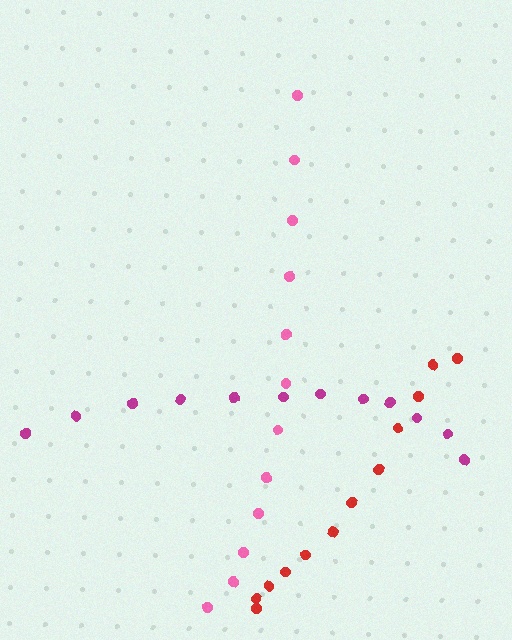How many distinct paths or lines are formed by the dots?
There are 3 distinct paths.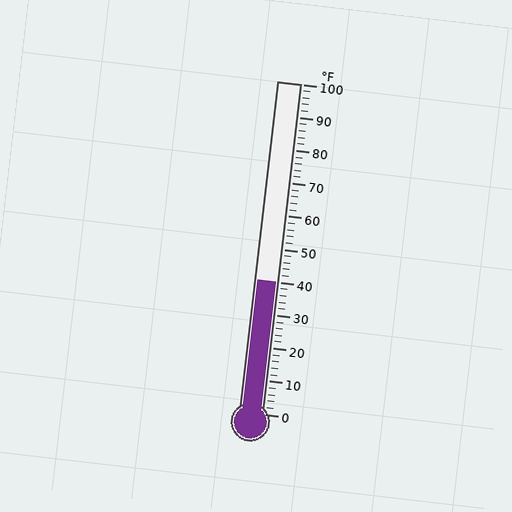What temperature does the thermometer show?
The thermometer shows approximately 40°F.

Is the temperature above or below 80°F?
The temperature is below 80°F.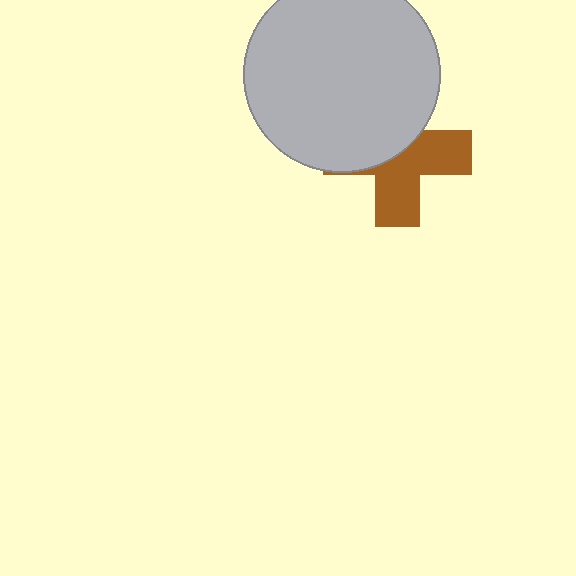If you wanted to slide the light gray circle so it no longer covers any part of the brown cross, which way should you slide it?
Slide it up — that is the most direct way to separate the two shapes.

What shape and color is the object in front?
The object in front is a light gray circle.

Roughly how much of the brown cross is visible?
About half of it is visible (roughly 51%).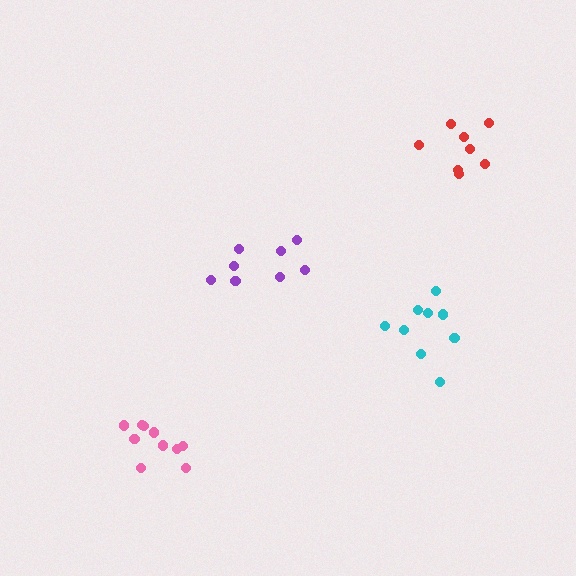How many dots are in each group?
Group 1: 8 dots, Group 2: 10 dots, Group 3: 8 dots, Group 4: 9 dots (35 total).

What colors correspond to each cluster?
The clusters are colored: red, pink, purple, cyan.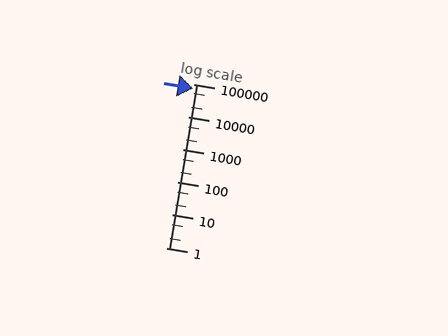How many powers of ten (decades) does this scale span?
The scale spans 5 decades, from 1 to 100000.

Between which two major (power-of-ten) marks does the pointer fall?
The pointer is between 10000 and 100000.